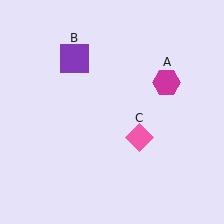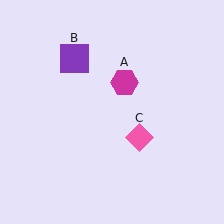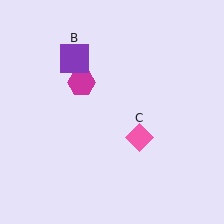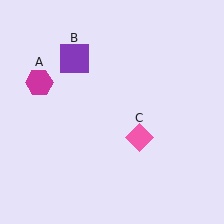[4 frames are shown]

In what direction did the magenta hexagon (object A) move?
The magenta hexagon (object A) moved left.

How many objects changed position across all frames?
1 object changed position: magenta hexagon (object A).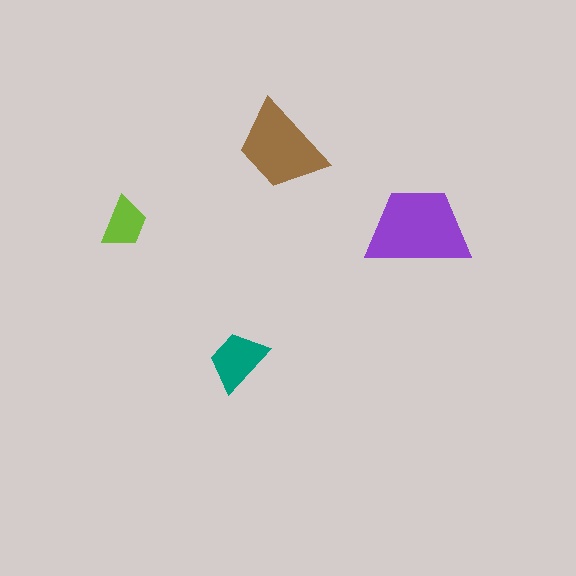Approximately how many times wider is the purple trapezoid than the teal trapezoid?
About 1.5 times wider.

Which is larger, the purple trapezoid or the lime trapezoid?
The purple one.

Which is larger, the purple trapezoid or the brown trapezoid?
The purple one.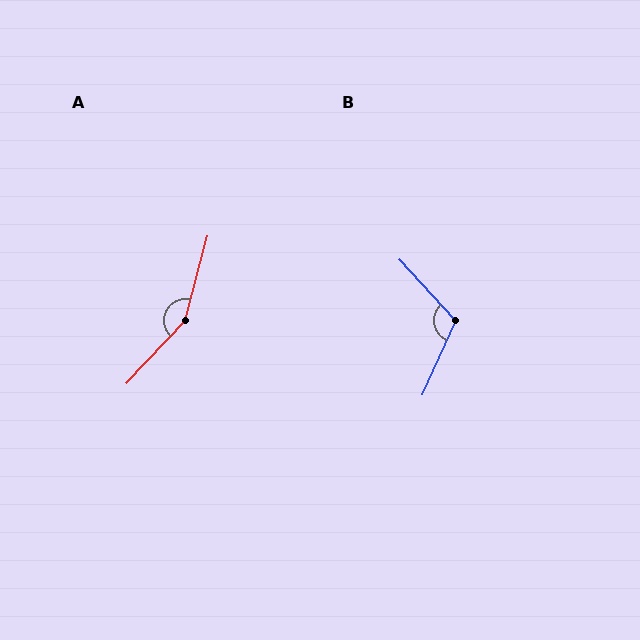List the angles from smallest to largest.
B (114°), A (151°).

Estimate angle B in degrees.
Approximately 114 degrees.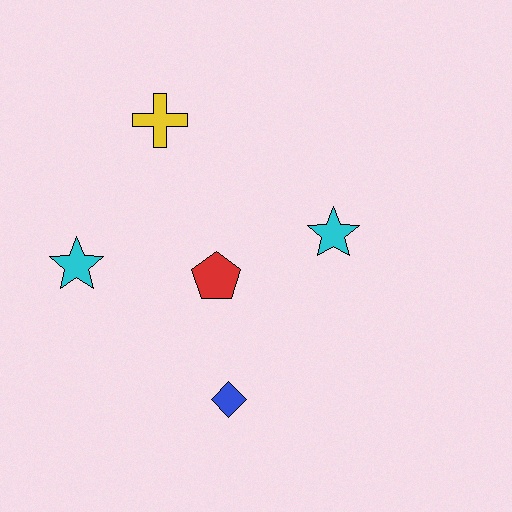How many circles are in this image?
There are no circles.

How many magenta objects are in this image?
There are no magenta objects.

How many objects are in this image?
There are 5 objects.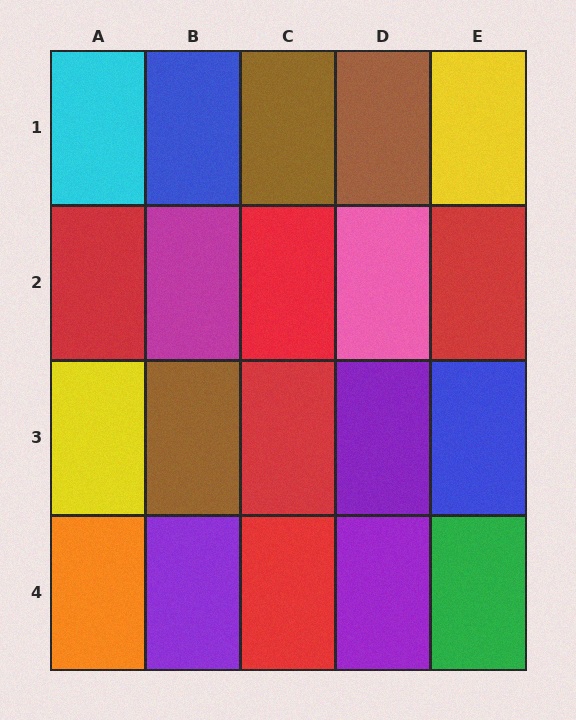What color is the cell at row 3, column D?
Purple.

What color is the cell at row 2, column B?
Magenta.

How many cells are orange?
1 cell is orange.